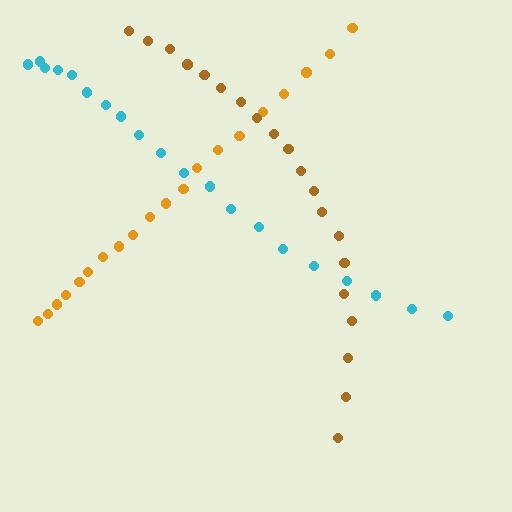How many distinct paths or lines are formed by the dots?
There are 3 distinct paths.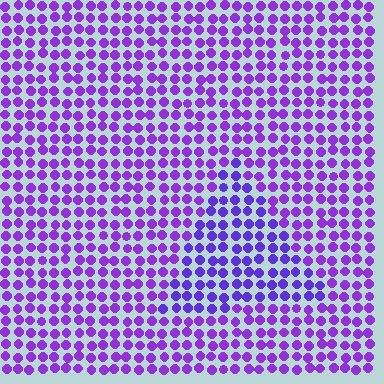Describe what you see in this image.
The image is filled with small purple elements in a uniform arrangement. A triangle-shaped region is visible where the elements are tinted to a slightly different hue, forming a subtle color boundary.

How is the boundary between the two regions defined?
The boundary is defined purely by a slight shift in hue (about 19 degrees). Spacing, size, and orientation are identical on both sides.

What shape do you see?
I see a triangle.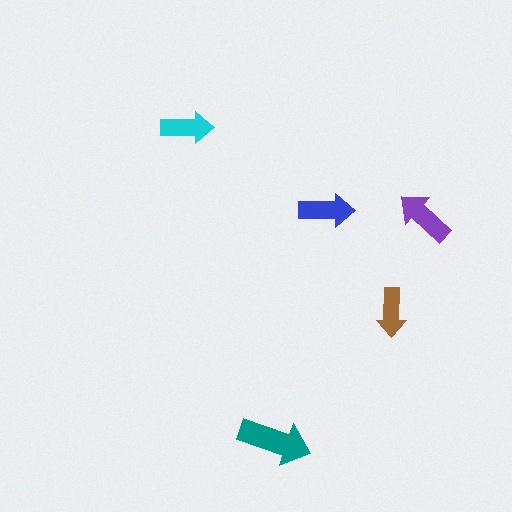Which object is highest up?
The cyan arrow is topmost.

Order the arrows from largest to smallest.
the teal one, the purple one, the blue one, the cyan one, the brown one.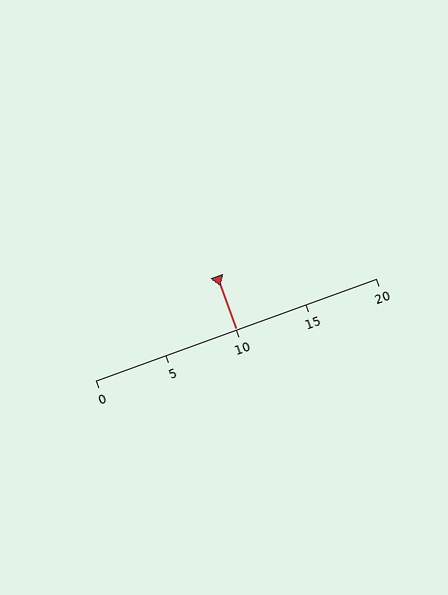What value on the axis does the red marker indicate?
The marker indicates approximately 10.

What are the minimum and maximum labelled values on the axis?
The axis runs from 0 to 20.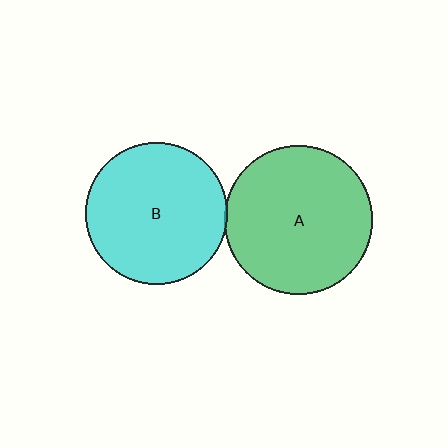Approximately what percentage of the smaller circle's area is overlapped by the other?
Approximately 5%.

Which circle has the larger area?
Circle A (green).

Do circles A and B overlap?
Yes.